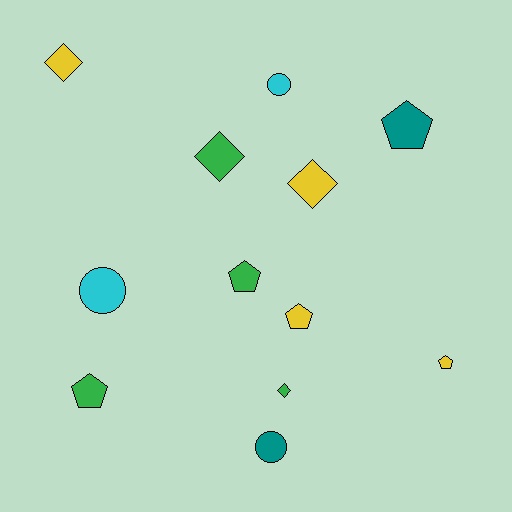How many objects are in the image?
There are 12 objects.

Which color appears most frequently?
Yellow, with 4 objects.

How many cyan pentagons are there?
There are no cyan pentagons.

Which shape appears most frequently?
Pentagon, with 5 objects.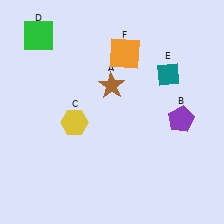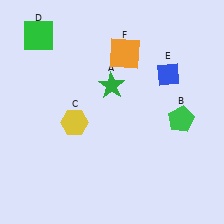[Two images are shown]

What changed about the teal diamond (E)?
In Image 1, E is teal. In Image 2, it changed to blue.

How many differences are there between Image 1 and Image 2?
There are 3 differences between the two images.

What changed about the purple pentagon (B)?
In Image 1, B is purple. In Image 2, it changed to green.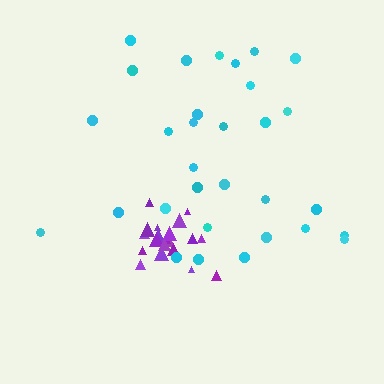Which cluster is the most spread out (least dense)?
Cyan.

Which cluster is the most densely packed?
Purple.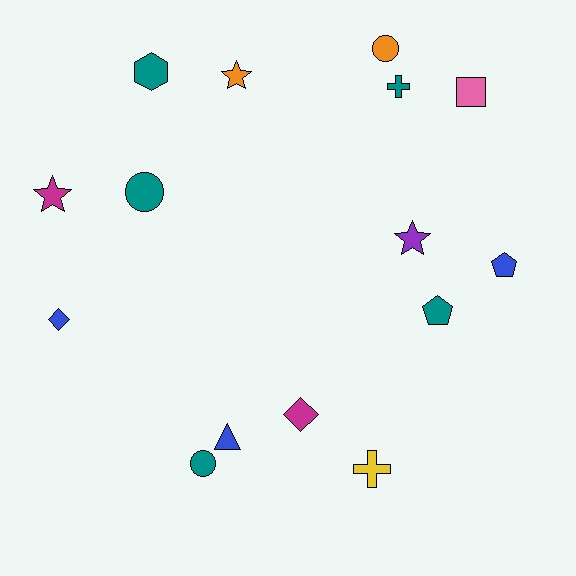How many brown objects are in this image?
There are no brown objects.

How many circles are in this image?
There are 3 circles.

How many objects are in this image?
There are 15 objects.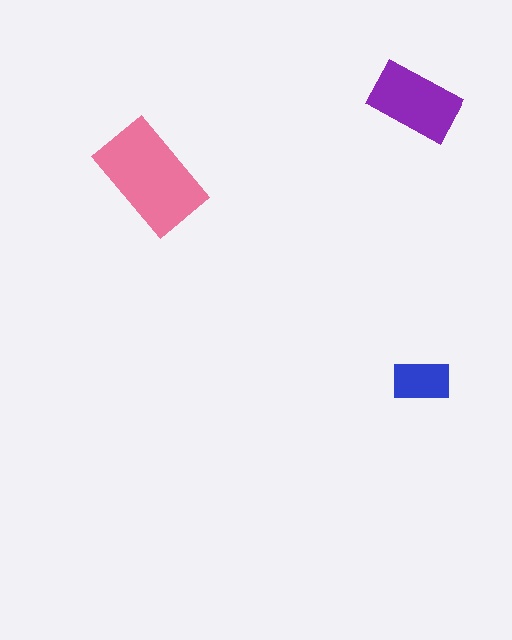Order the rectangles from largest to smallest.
the pink one, the purple one, the blue one.